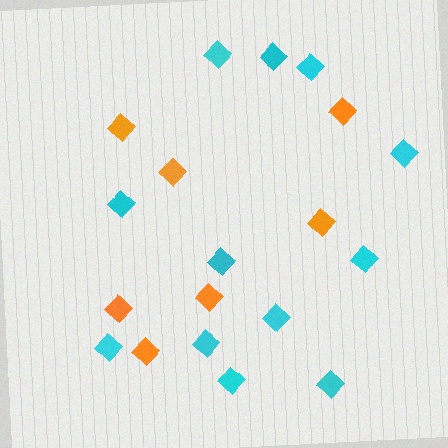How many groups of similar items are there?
There are 2 groups: one group of orange diamonds (7) and one group of cyan diamonds (12).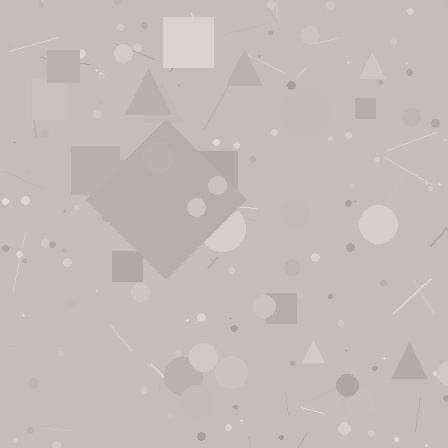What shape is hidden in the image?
A diamond is hidden in the image.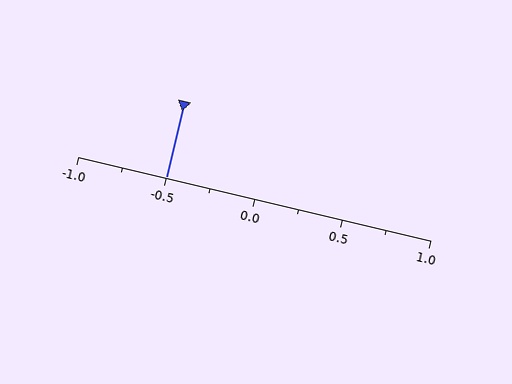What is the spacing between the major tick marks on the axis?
The major ticks are spaced 0.5 apart.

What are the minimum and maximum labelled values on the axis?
The axis runs from -1.0 to 1.0.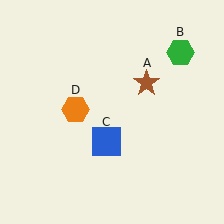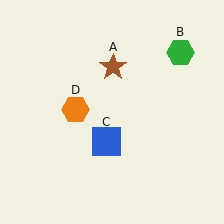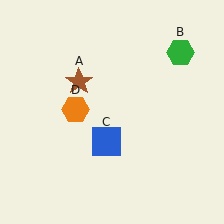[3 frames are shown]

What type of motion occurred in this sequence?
The brown star (object A) rotated counterclockwise around the center of the scene.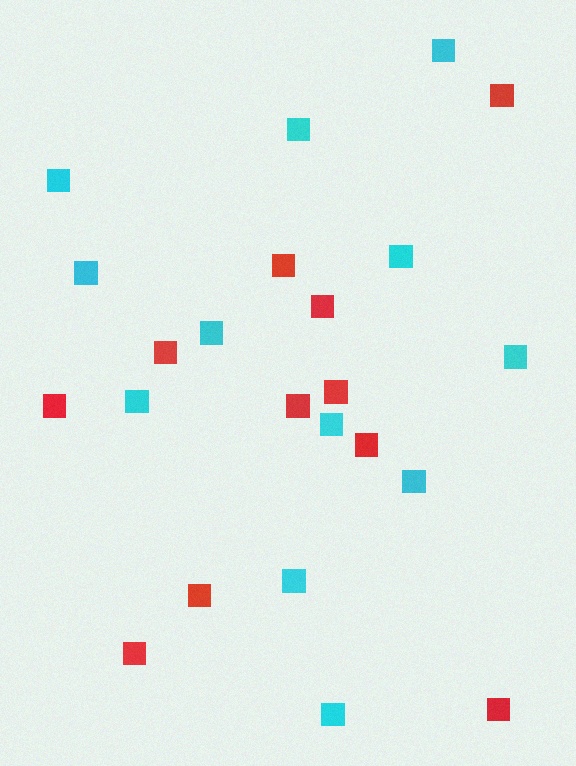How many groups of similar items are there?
There are 2 groups: one group of red squares (11) and one group of cyan squares (12).